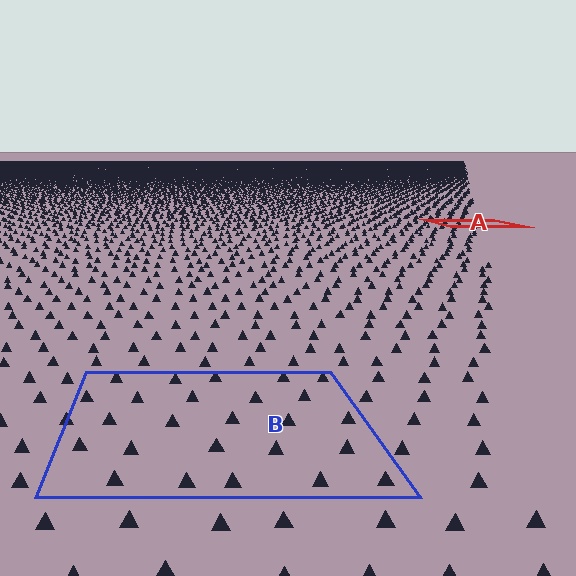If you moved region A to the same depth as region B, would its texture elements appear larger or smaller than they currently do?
They would appear larger. At a closer depth, the same texture elements are projected at a bigger on-screen size.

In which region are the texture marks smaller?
The texture marks are smaller in region A, because it is farther away.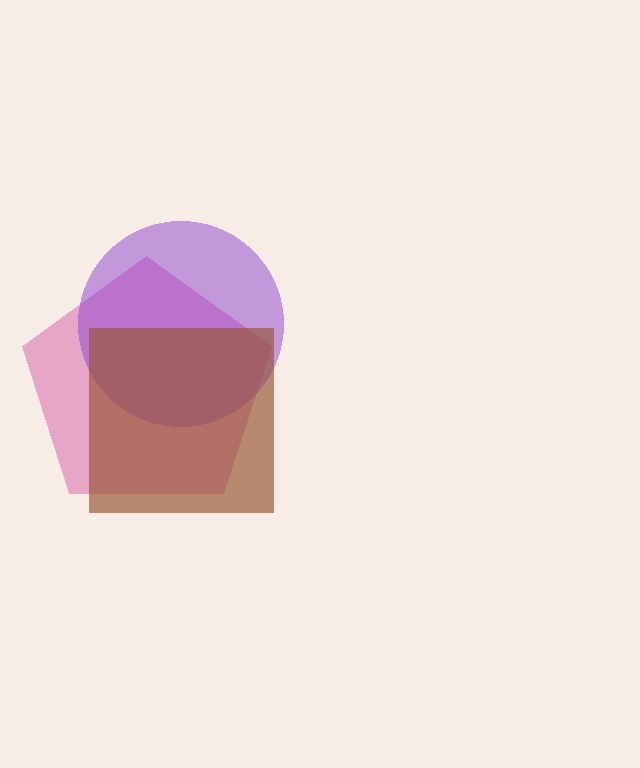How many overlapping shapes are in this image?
There are 3 overlapping shapes in the image.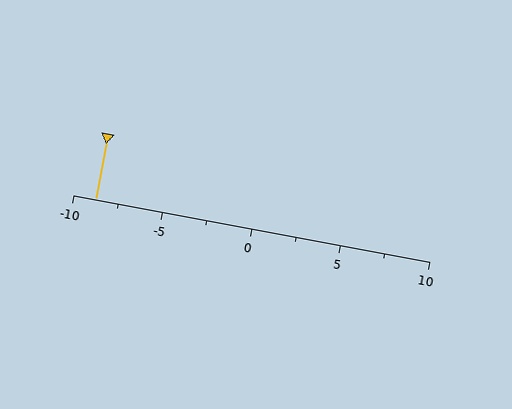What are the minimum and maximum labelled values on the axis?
The axis runs from -10 to 10.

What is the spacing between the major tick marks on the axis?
The major ticks are spaced 5 apart.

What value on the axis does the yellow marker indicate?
The marker indicates approximately -8.8.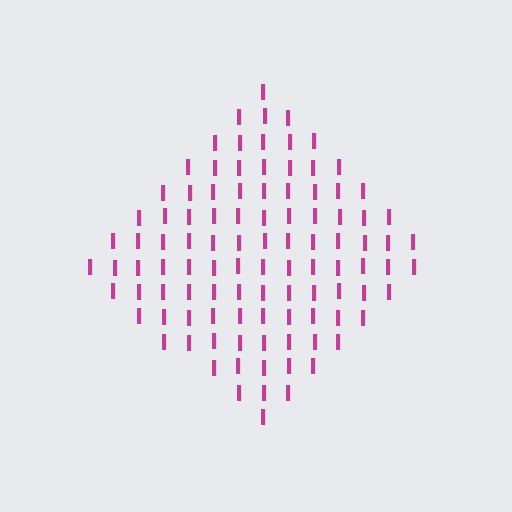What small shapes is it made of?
It is made of small letter I's.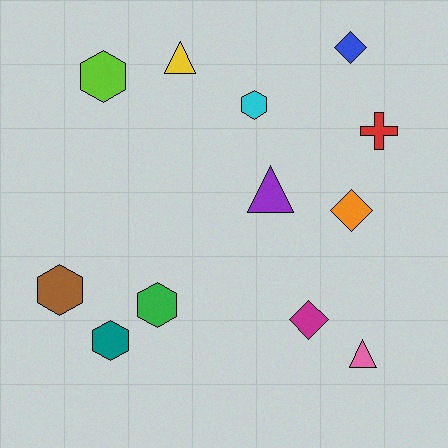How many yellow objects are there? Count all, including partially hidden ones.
There is 1 yellow object.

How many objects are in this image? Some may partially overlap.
There are 12 objects.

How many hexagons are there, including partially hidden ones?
There are 5 hexagons.